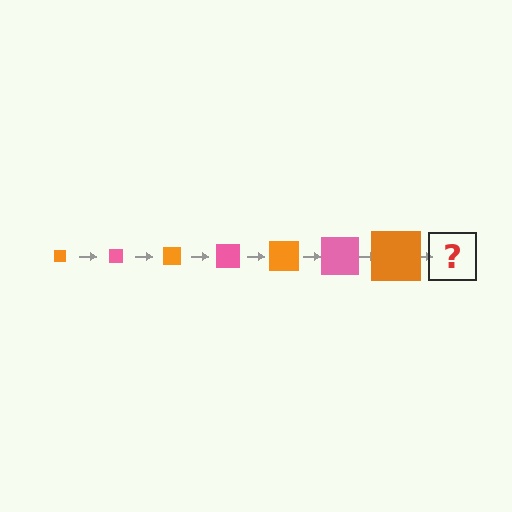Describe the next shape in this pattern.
It should be a pink square, larger than the previous one.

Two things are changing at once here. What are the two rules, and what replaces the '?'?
The two rules are that the square grows larger each step and the color cycles through orange and pink. The '?' should be a pink square, larger than the previous one.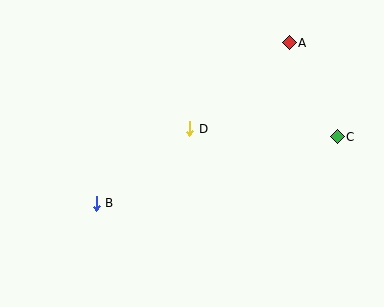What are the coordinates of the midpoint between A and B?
The midpoint between A and B is at (193, 123).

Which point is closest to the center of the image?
Point D at (190, 129) is closest to the center.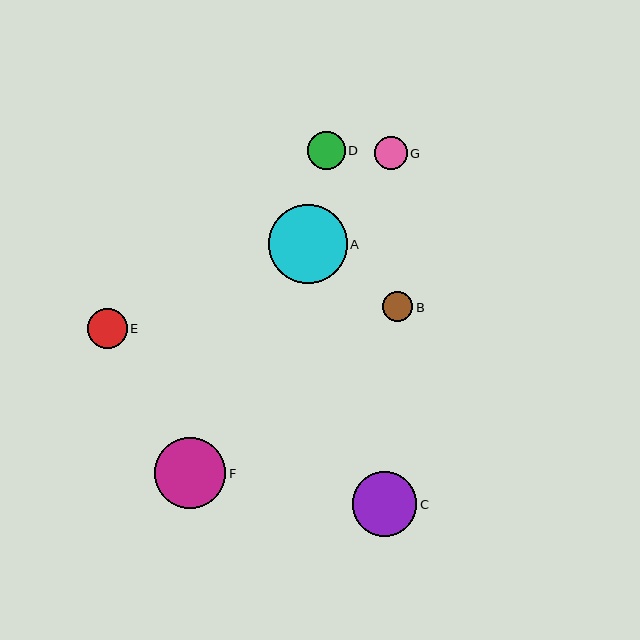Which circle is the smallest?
Circle B is the smallest with a size of approximately 30 pixels.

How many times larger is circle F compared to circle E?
Circle F is approximately 1.8 times the size of circle E.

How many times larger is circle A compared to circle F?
Circle A is approximately 1.1 times the size of circle F.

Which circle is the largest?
Circle A is the largest with a size of approximately 79 pixels.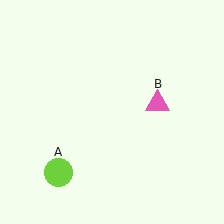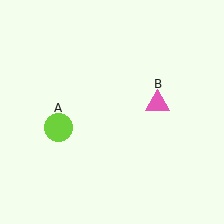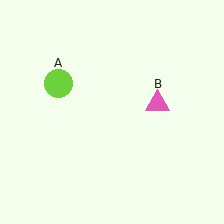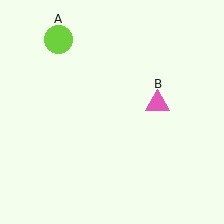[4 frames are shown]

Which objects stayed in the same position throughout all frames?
Pink triangle (object B) remained stationary.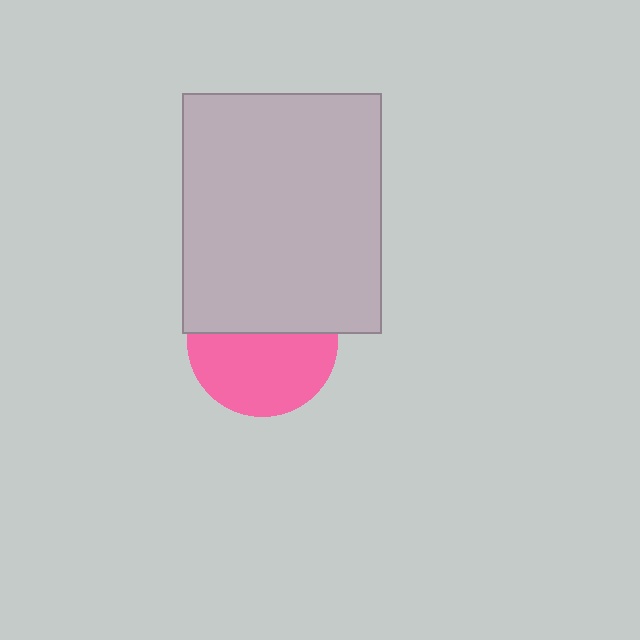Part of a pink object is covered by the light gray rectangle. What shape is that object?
It is a circle.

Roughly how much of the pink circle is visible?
About half of it is visible (roughly 56%).